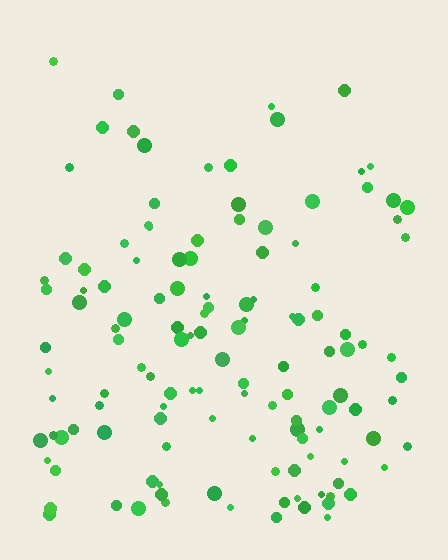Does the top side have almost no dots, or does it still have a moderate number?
Still a moderate number, just noticeably fewer than the bottom.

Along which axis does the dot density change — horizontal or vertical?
Vertical.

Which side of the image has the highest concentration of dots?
The bottom.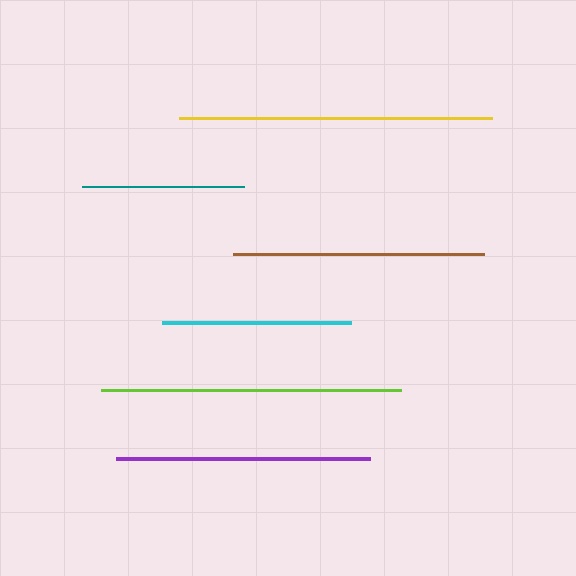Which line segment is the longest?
The yellow line is the longest at approximately 312 pixels.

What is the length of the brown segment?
The brown segment is approximately 251 pixels long.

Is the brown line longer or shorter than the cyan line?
The brown line is longer than the cyan line.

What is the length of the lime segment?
The lime segment is approximately 300 pixels long.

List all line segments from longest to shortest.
From longest to shortest: yellow, lime, purple, brown, cyan, teal.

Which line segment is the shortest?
The teal line is the shortest at approximately 162 pixels.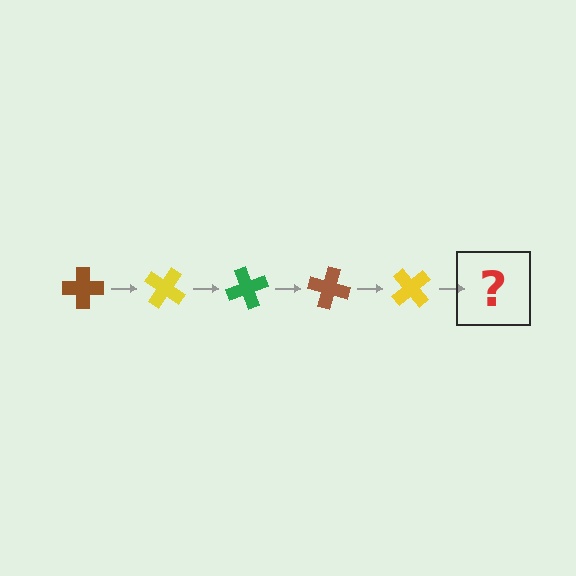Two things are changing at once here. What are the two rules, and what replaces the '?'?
The two rules are that it rotates 35 degrees each step and the color cycles through brown, yellow, and green. The '?' should be a green cross, rotated 175 degrees from the start.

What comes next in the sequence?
The next element should be a green cross, rotated 175 degrees from the start.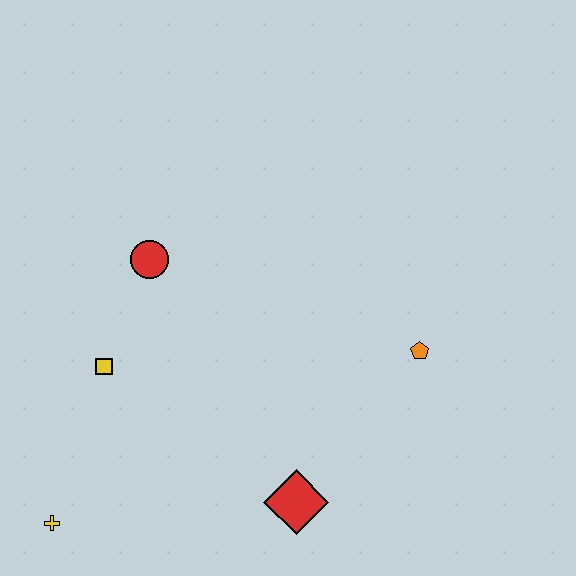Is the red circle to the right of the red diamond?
No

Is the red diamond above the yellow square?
No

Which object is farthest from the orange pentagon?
The yellow cross is farthest from the orange pentagon.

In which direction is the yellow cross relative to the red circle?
The yellow cross is below the red circle.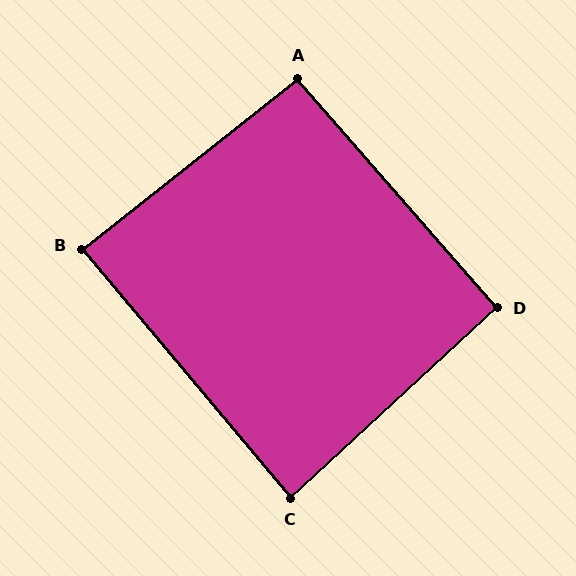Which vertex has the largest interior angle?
A, at approximately 93 degrees.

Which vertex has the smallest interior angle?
C, at approximately 87 degrees.